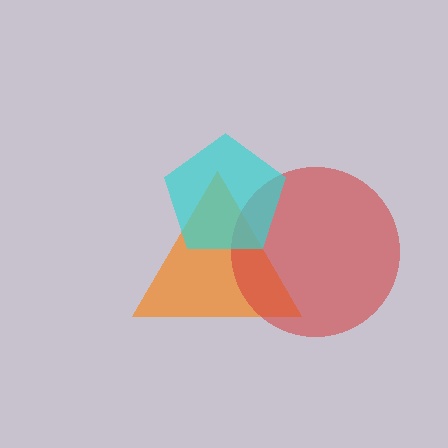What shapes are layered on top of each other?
The layered shapes are: an orange triangle, a red circle, a cyan pentagon.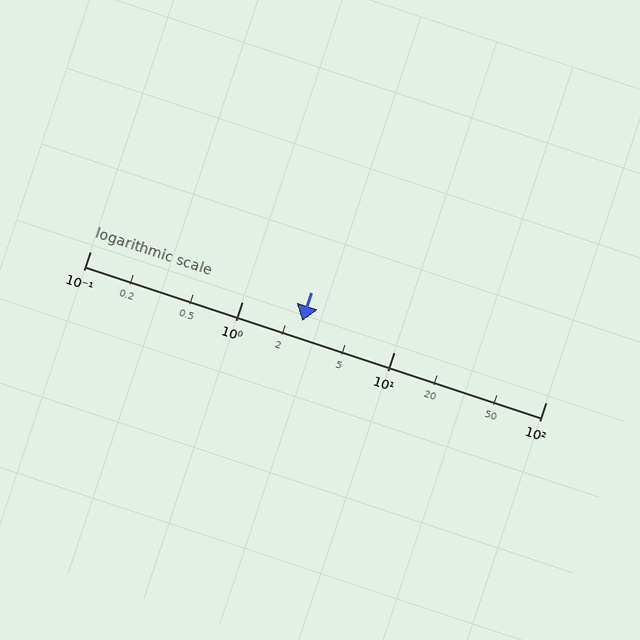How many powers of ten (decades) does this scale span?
The scale spans 3 decades, from 0.1 to 100.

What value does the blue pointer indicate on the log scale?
The pointer indicates approximately 2.5.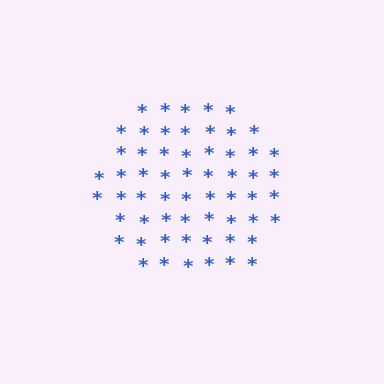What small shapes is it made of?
It is made of small asterisks.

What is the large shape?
The large shape is a hexagon.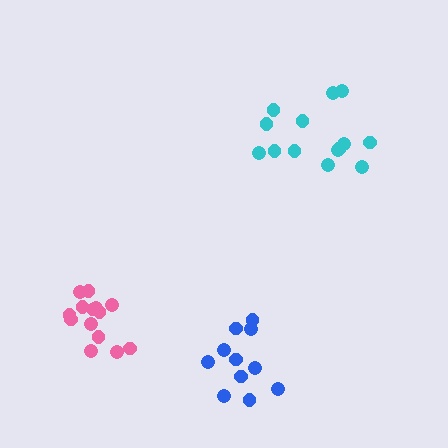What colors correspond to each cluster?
The clusters are colored: blue, pink, cyan.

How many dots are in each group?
Group 1: 11 dots, Group 2: 14 dots, Group 3: 14 dots (39 total).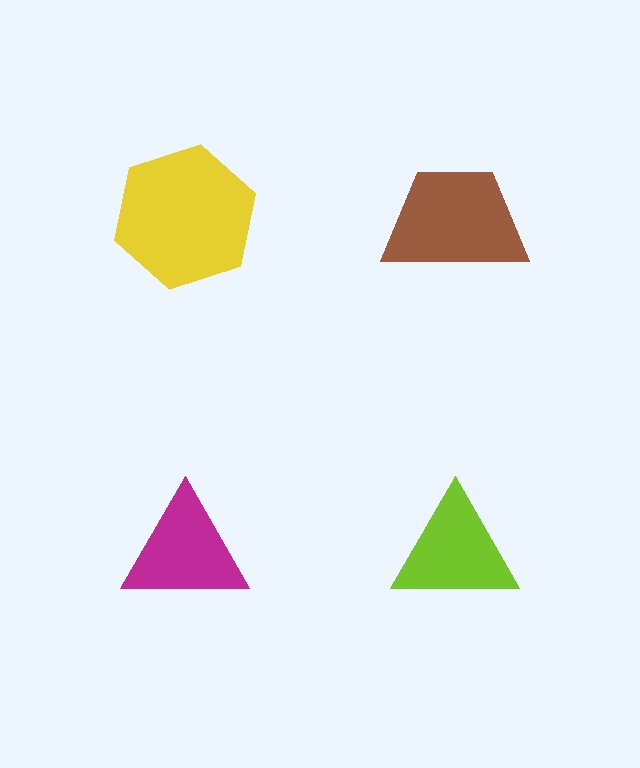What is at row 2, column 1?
A magenta triangle.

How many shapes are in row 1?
2 shapes.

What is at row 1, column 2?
A brown trapezoid.